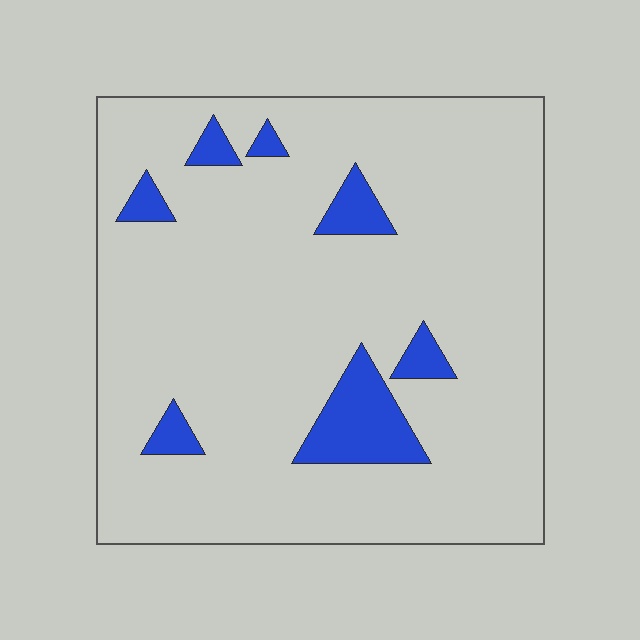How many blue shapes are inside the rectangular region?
7.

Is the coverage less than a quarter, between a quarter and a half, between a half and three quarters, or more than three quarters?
Less than a quarter.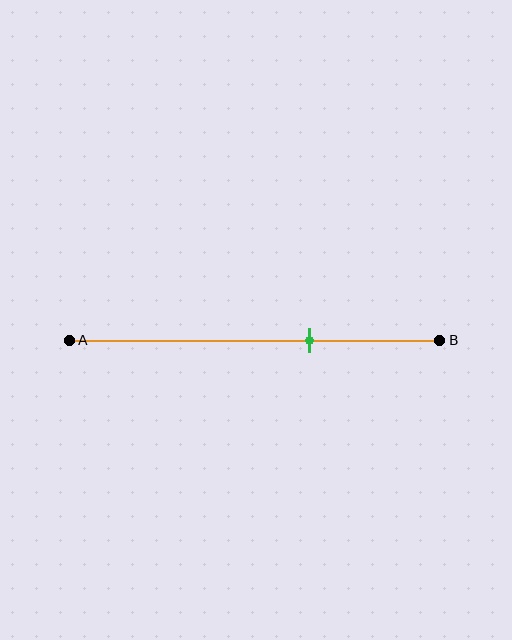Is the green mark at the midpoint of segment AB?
No, the mark is at about 65% from A, not at the 50% midpoint.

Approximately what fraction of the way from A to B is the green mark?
The green mark is approximately 65% of the way from A to B.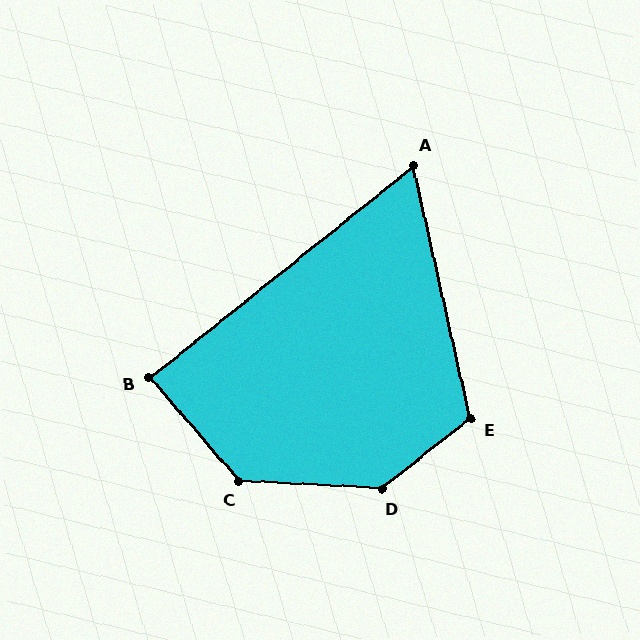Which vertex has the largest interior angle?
D, at approximately 138 degrees.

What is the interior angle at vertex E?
Approximately 116 degrees (obtuse).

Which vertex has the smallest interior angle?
A, at approximately 64 degrees.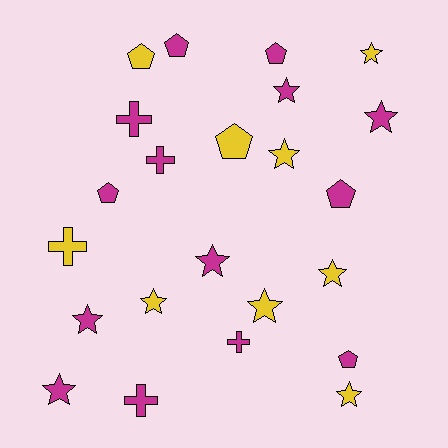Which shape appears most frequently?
Star, with 11 objects.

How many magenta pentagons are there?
There are 5 magenta pentagons.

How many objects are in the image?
There are 23 objects.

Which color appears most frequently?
Magenta, with 14 objects.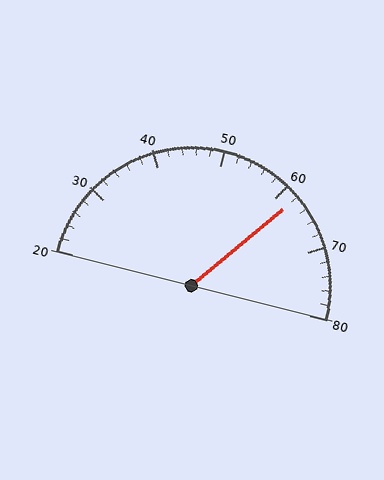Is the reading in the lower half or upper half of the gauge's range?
The reading is in the upper half of the range (20 to 80).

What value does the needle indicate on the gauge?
The needle indicates approximately 62.